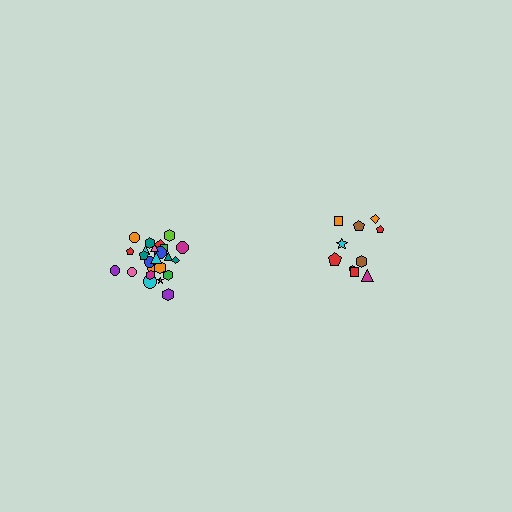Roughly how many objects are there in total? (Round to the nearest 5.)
Roughly 35 objects in total.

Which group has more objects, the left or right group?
The left group.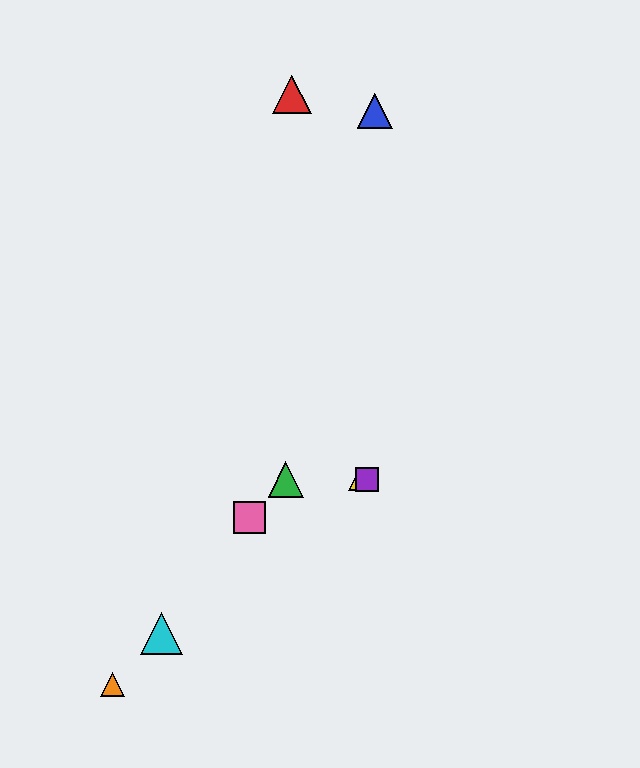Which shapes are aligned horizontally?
The green triangle, the yellow triangle, the purple square are aligned horizontally.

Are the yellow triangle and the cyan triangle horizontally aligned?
No, the yellow triangle is at y≈480 and the cyan triangle is at y≈634.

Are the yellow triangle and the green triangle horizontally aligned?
Yes, both are at y≈480.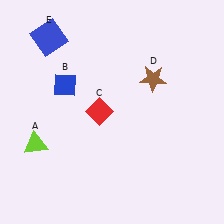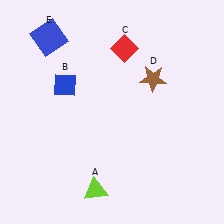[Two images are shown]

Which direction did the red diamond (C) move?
The red diamond (C) moved up.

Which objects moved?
The objects that moved are: the lime triangle (A), the red diamond (C).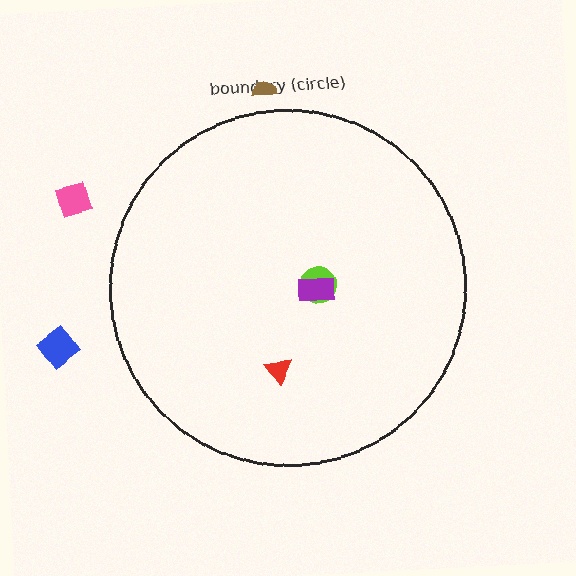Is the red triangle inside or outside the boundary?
Inside.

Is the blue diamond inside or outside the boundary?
Outside.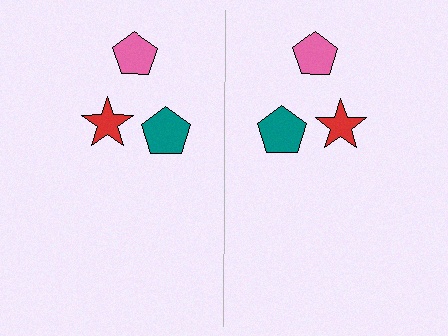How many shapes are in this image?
There are 6 shapes in this image.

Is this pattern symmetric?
Yes, this pattern has bilateral (reflection) symmetry.